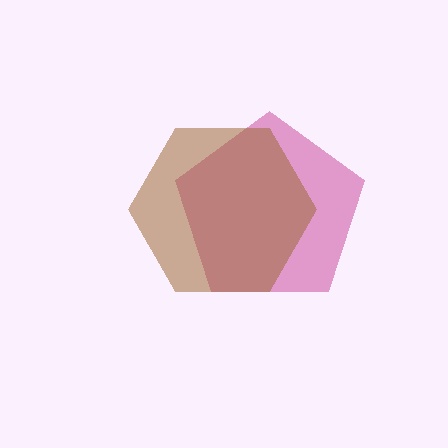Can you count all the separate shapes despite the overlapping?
Yes, there are 2 separate shapes.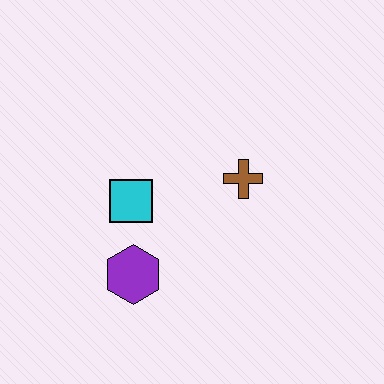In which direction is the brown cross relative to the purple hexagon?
The brown cross is to the right of the purple hexagon.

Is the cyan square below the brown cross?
Yes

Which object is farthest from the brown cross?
The purple hexagon is farthest from the brown cross.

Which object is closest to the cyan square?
The purple hexagon is closest to the cyan square.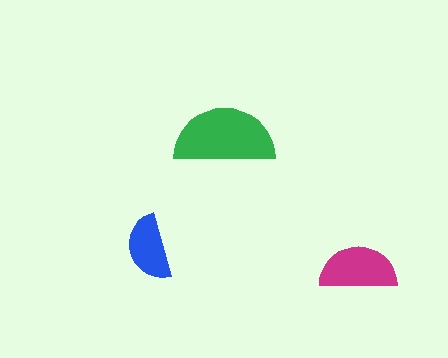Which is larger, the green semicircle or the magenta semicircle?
The green one.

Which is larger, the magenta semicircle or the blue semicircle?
The magenta one.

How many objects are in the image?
There are 3 objects in the image.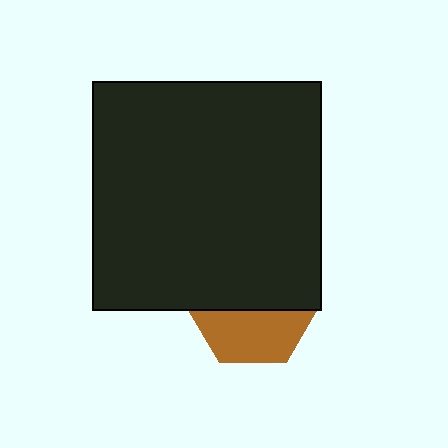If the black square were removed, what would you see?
You would see the complete brown hexagon.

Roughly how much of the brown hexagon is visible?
A small part of it is visible (roughly 43%).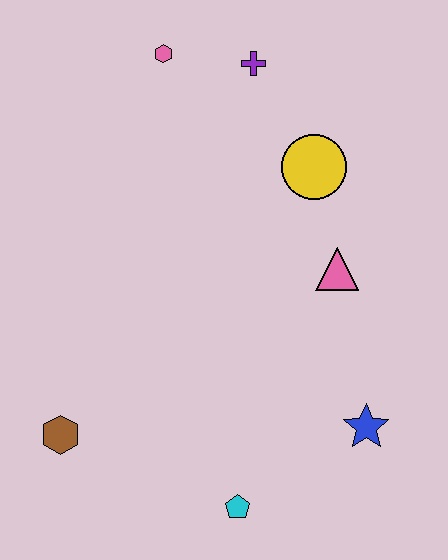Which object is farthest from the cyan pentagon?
The pink hexagon is farthest from the cyan pentagon.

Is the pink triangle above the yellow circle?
No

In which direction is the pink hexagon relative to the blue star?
The pink hexagon is above the blue star.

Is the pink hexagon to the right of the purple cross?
No